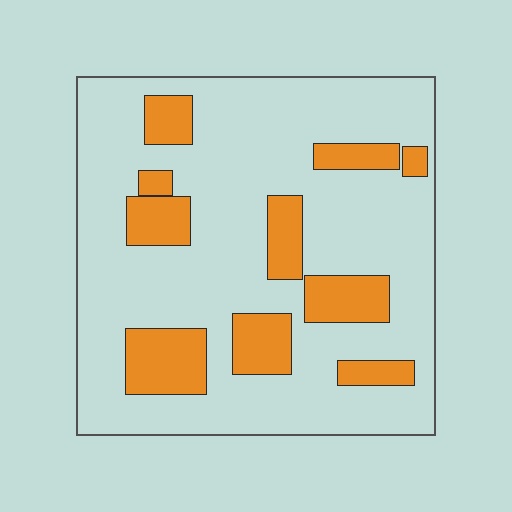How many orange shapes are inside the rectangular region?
10.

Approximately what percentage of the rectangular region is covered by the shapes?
Approximately 20%.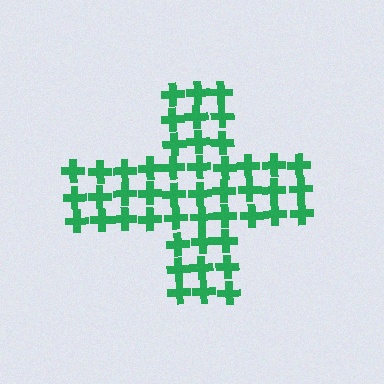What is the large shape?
The large shape is a cross.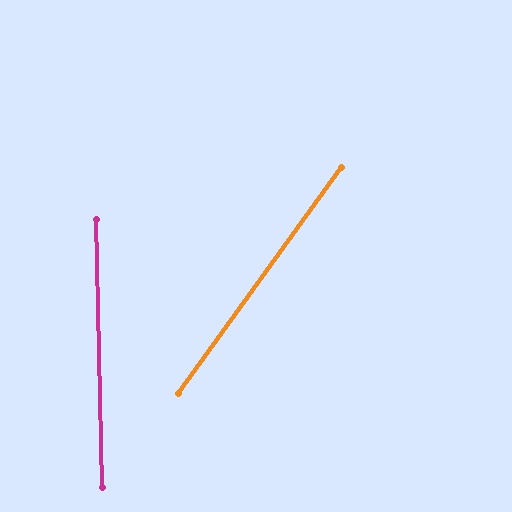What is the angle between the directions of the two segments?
Approximately 37 degrees.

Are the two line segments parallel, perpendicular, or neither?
Neither parallel nor perpendicular — they differ by about 37°.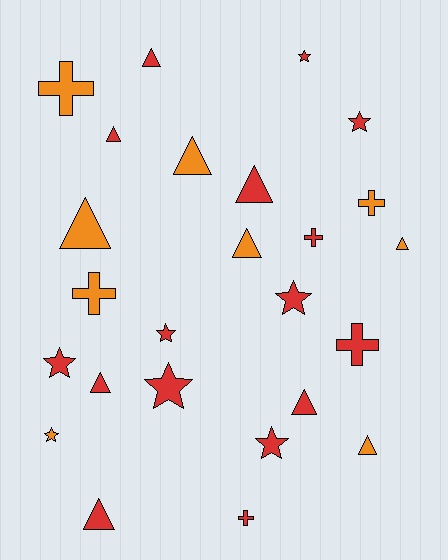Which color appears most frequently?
Red, with 16 objects.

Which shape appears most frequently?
Triangle, with 11 objects.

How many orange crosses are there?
There are 3 orange crosses.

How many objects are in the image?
There are 25 objects.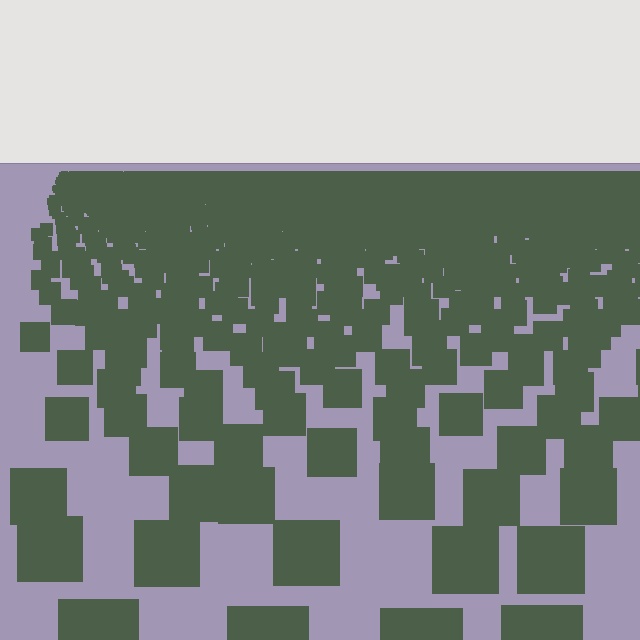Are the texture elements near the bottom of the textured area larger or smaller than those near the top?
Larger. Near the bottom, elements are closer to the viewer and appear at a bigger on-screen size.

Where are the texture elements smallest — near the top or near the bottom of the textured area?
Near the top.